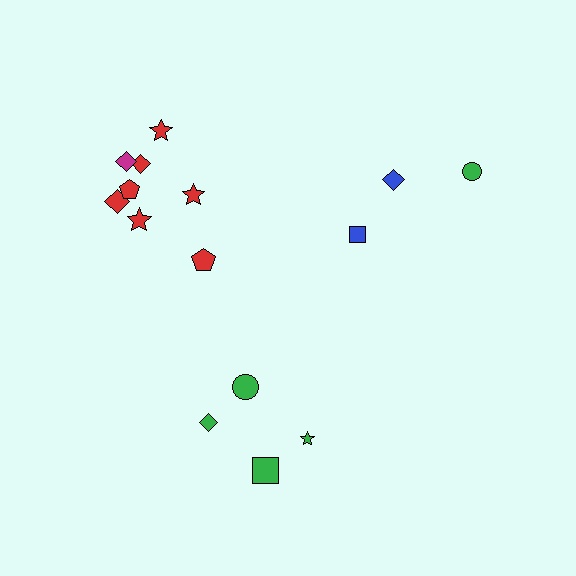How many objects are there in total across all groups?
There are 15 objects.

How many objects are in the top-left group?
There are 8 objects.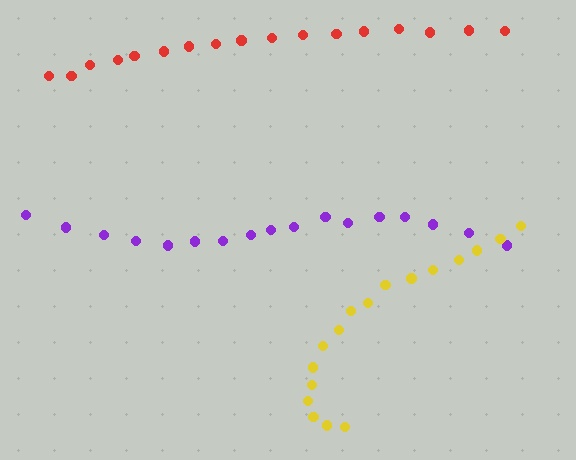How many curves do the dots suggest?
There are 3 distinct paths.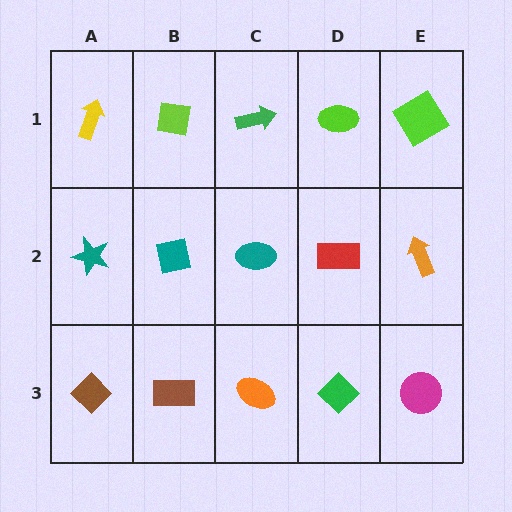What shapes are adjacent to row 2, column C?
A green arrow (row 1, column C), an orange ellipse (row 3, column C), a teal square (row 2, column B), a red rectangle (row 2, column D).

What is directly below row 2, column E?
A magenta circle.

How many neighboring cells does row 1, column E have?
2.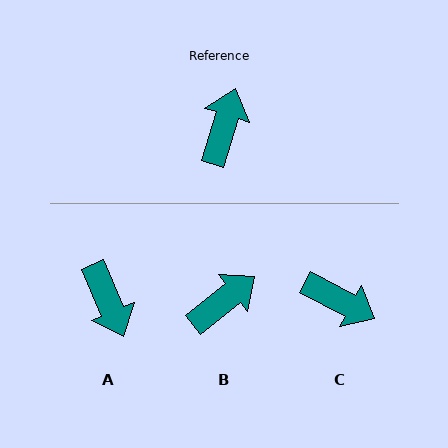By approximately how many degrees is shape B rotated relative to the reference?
Approximately 35 degrees clockwise.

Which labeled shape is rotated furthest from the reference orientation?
A, about 140 degrees away.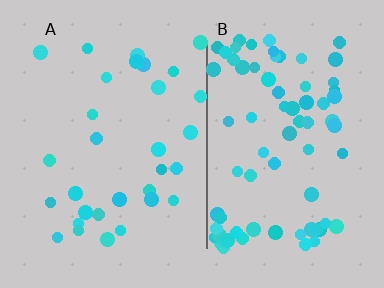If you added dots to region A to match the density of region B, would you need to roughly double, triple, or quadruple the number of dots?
Approximately double.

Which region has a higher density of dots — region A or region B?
B (the right).